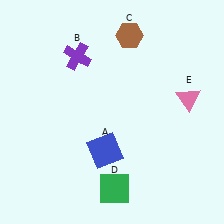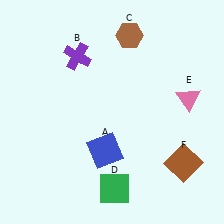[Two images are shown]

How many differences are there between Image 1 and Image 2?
There is 1 difference between the two images.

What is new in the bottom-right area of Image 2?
A brown square (F) was added in the bottom-right area of Image 2.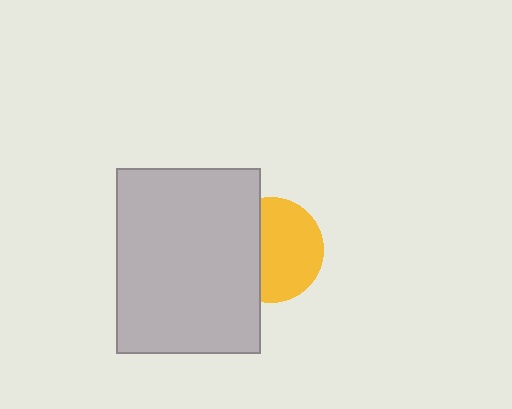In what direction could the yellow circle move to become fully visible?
The yellow circle could move right. That would shift it out from behind the light gray rectangle entirely.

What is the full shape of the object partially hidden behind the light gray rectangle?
The partially hidden object is a yellow circle.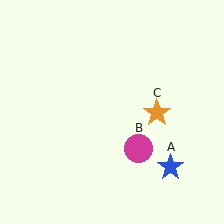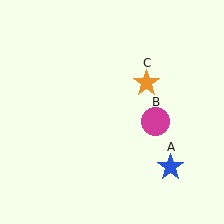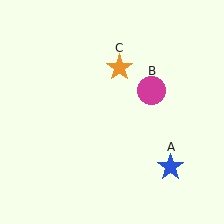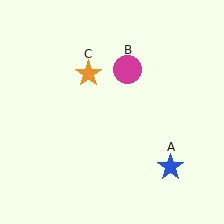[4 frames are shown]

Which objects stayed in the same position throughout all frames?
Blue star (object A) remained stationary.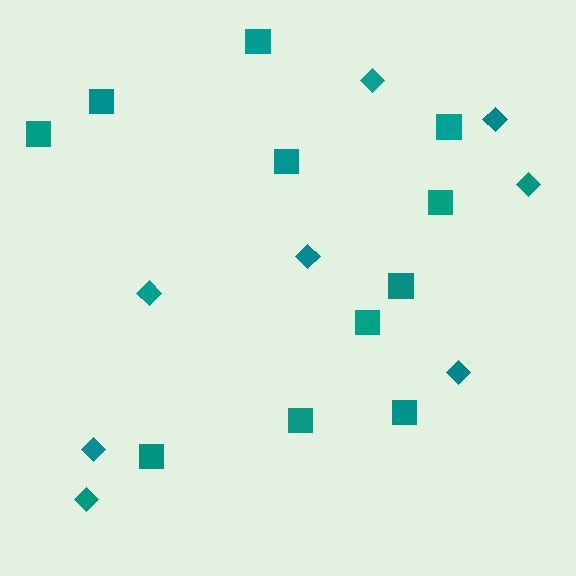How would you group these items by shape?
There are 2 groups: one group of diamonds (8) and one group of squares (11).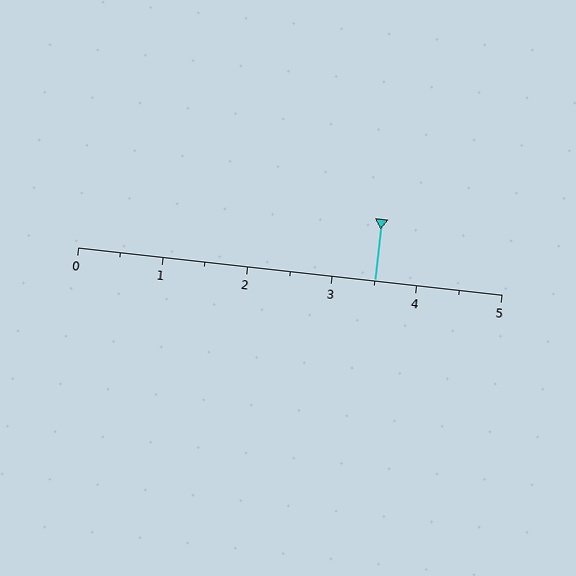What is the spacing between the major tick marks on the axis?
The major ticks are spaced 1 apart.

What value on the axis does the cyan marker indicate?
The marker indicates approximately 3.5.